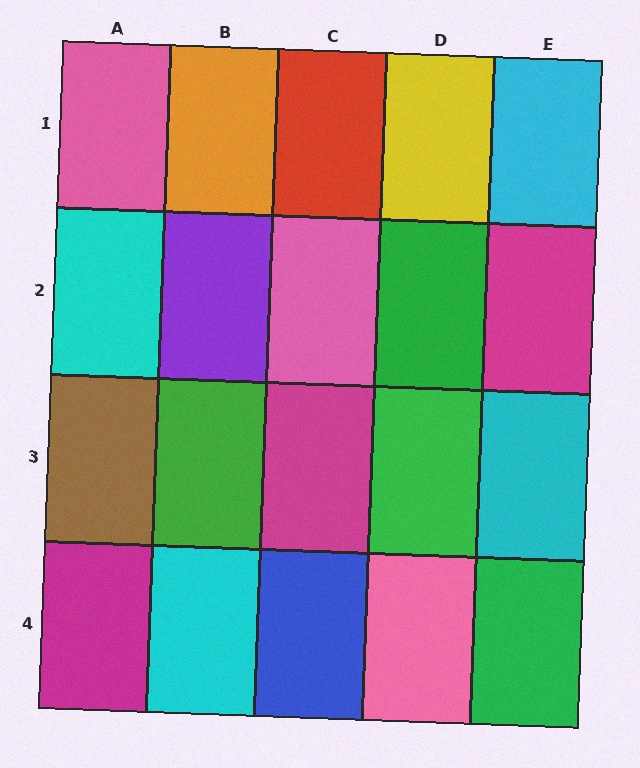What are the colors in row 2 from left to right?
Cyan, purple, pink, green, magenta.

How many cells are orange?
1 cell is orange.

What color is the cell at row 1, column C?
Red.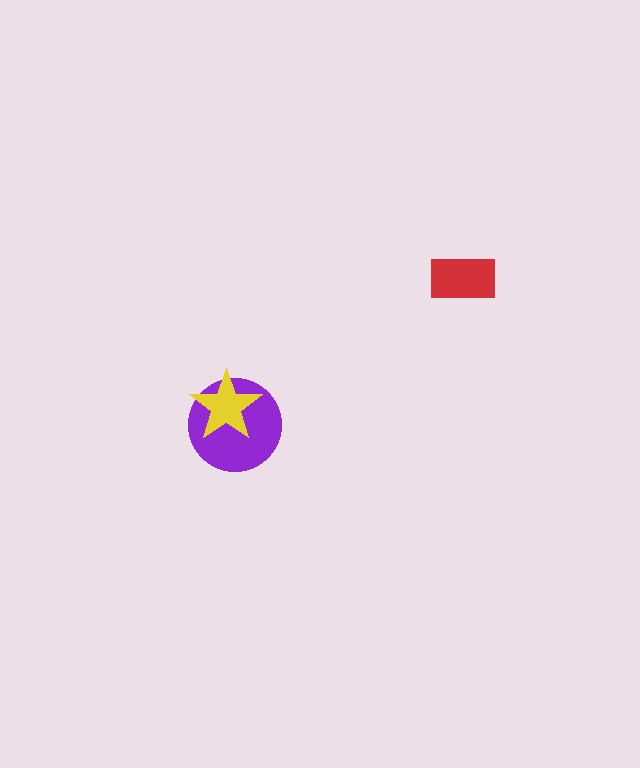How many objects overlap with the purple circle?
1 object overlaps with the purple circle.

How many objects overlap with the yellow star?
1 object overlaps with the yellow star.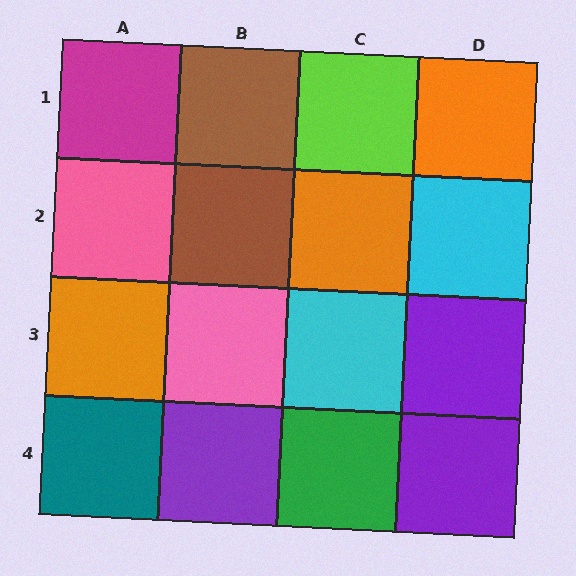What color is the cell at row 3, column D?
Purple.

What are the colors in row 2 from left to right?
Pink, brown, orange, cyan.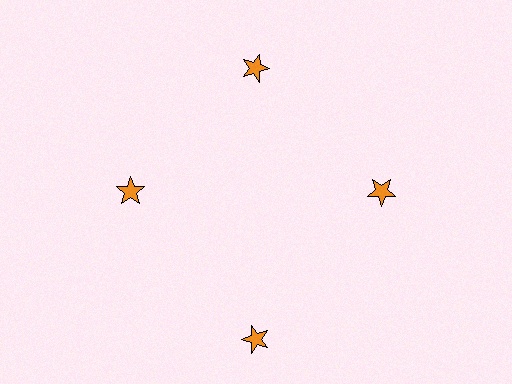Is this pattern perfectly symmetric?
No. The 4 orange stars are arranged in a ring, but one element near the 6 o'clock position is pushed outward from the center, breaking the 4-fold rotational symmetry.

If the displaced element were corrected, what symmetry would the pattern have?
It would have 4-fold rotational symmetry — the pattern would map onto itself every 90 degrees.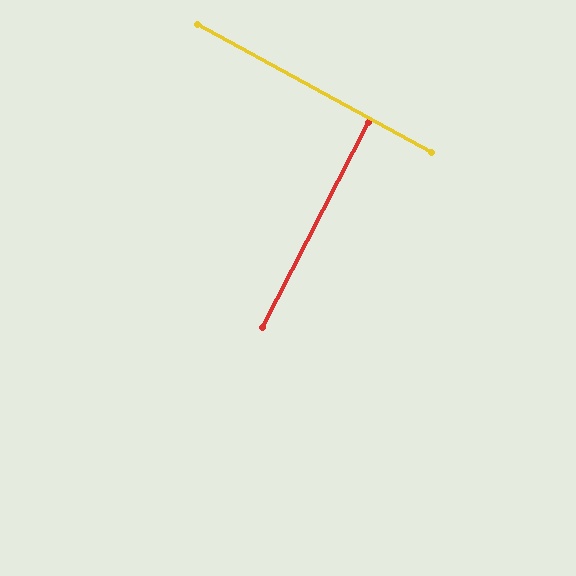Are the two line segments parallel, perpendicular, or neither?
Perpendicular — they meet at approximately 89°.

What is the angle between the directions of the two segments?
Approximately 89 degrees.